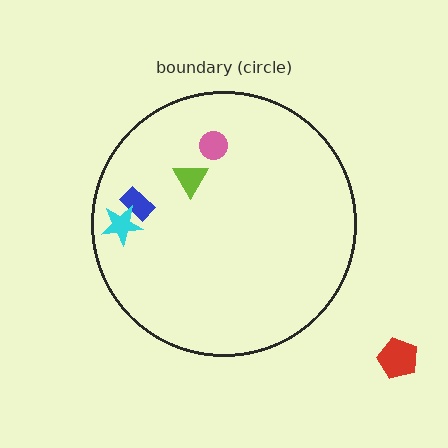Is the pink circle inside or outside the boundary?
Inside.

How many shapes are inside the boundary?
4 inside, 1 outside.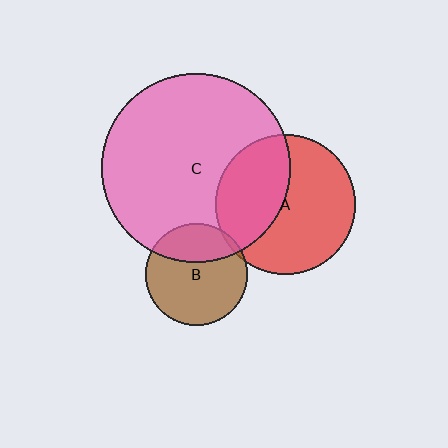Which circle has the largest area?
Circle C (pink).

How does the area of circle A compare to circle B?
Approximately 1.9 times.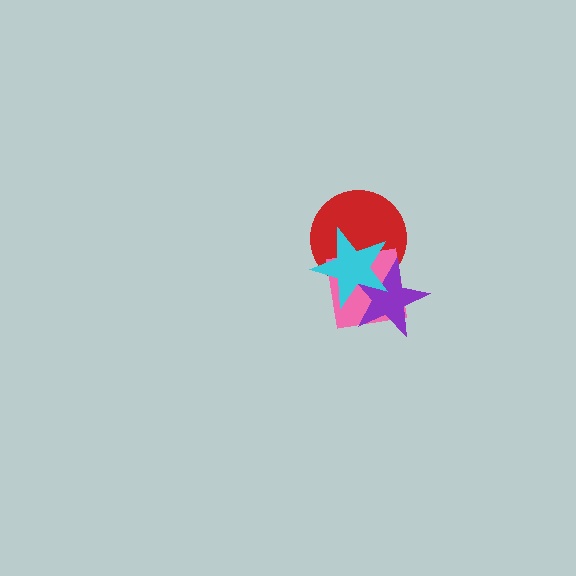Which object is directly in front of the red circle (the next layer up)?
The pink square is directly in front of the red circle.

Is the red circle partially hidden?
Yes, it is partially covered by another shape.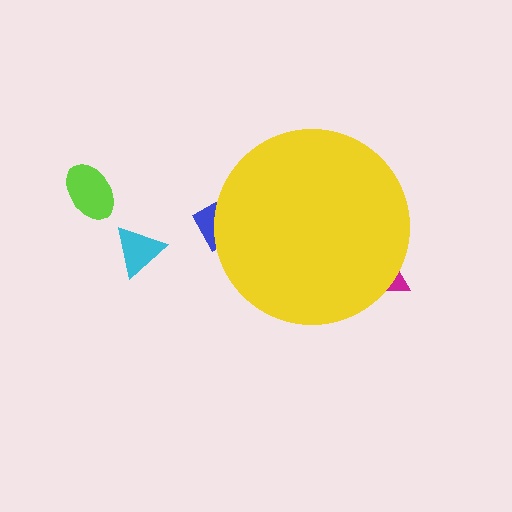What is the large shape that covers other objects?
A yellow circle.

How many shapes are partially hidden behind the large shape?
2 shapes are partially hidden.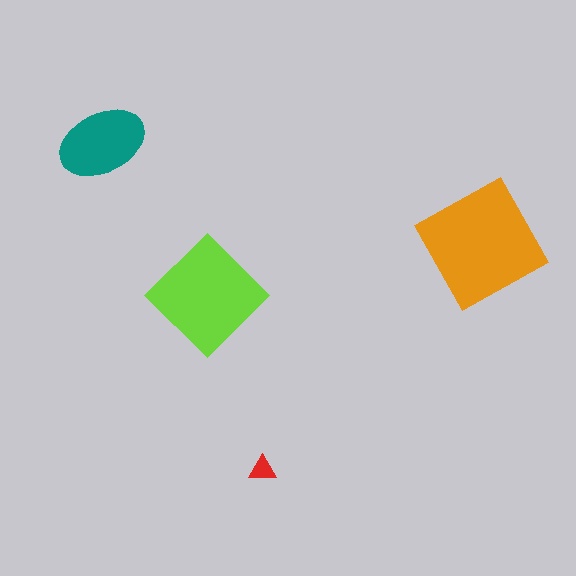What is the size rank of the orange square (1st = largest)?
1st.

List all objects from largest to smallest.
The orange square, the lime diamond, the teal ellipse, the red triangle.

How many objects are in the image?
There are 4 objects in the image.